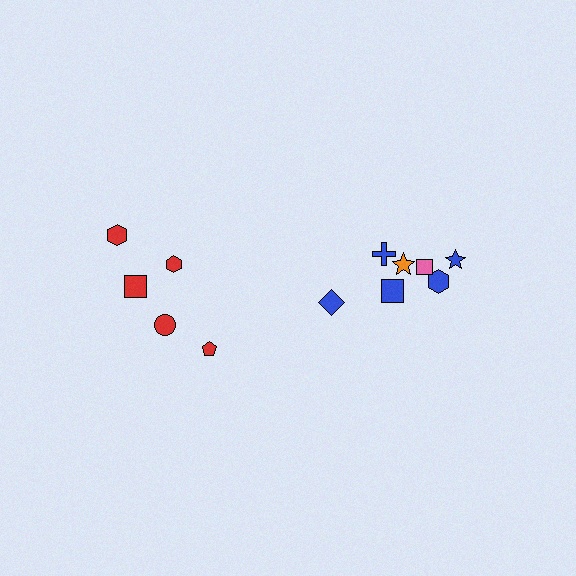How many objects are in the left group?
There are 5 objects.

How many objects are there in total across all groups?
There are 12 objects.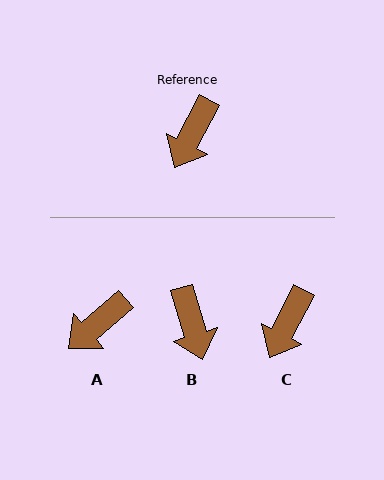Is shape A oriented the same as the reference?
No, it is off by about 22 degrees.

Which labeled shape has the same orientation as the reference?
C.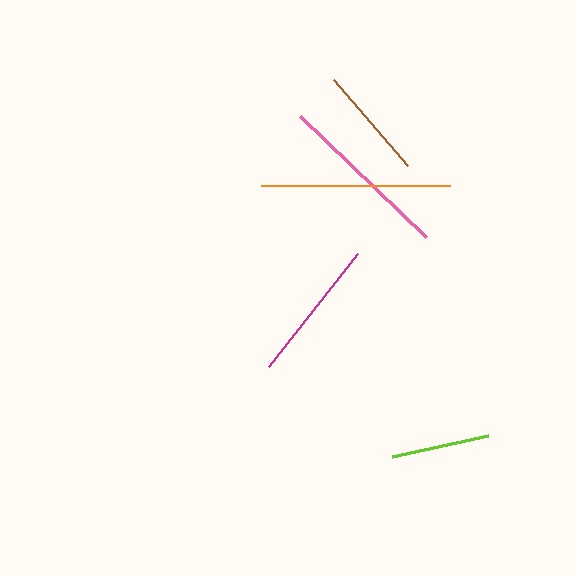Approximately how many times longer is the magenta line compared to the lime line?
The magenta line is approximately 1.5 times the length of the lime line.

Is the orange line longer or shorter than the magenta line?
The orange line is longer than the magenta line.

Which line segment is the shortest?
The lime line is the shortest at approximately 98 pixels.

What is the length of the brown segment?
The brown segment is approximately 114 pixels long.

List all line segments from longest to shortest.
From longest to shortest: orange, pink, magenta, brown, lime.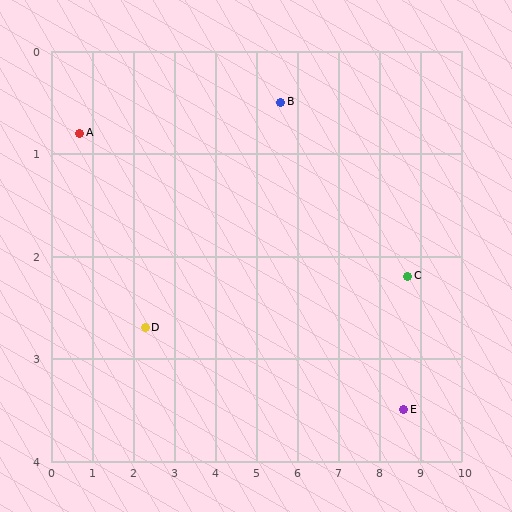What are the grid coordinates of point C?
Point C is at approximately (8.7, 2.2).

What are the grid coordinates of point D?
Point D is at approximately (2.3, 2.7).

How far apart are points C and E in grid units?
Points C and E are about 1.3 grid units apart.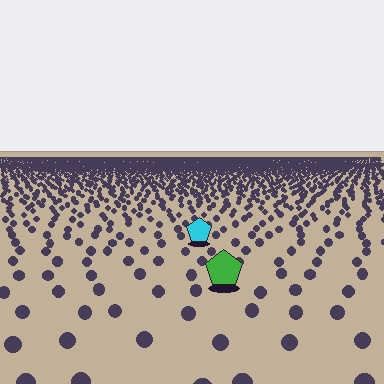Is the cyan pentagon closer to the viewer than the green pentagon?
No. The green pentagon is closer — you can tell from the texture gradient: the ground texture is coarser near it.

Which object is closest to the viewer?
The green pentagon is closest. The texture marks near it are larger and more spread out.